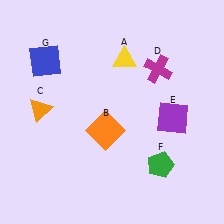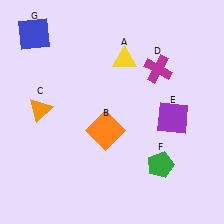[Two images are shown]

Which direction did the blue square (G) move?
The blue square (G) moved up.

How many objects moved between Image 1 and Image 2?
1 object moved between the two images.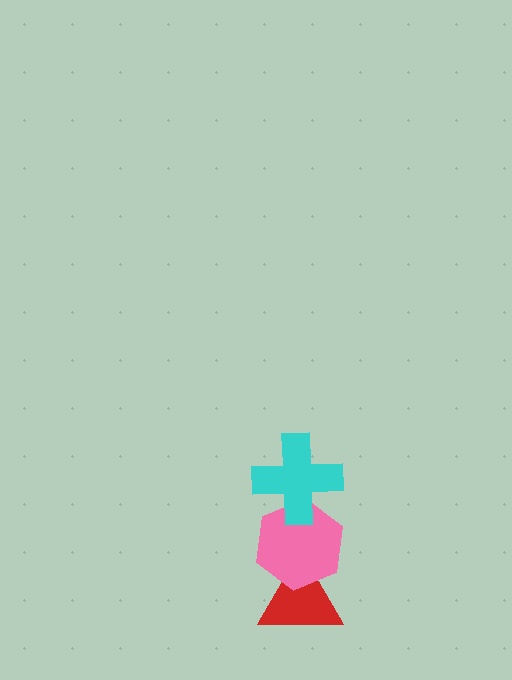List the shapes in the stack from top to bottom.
From top to bottom: the cyan cross, the pink hexagon, the red triangle.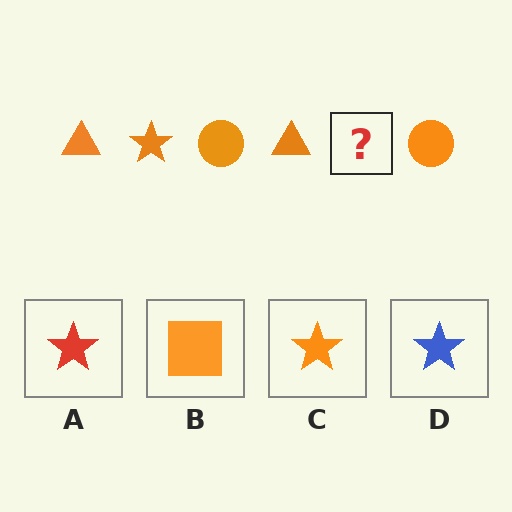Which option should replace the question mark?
Option C.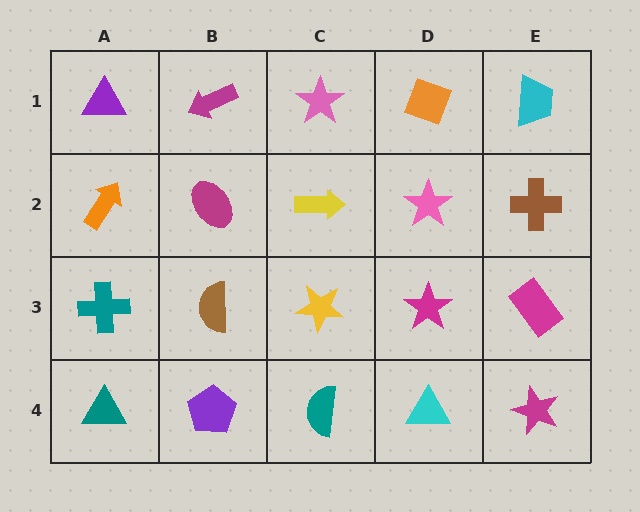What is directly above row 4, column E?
A magenta rectangle.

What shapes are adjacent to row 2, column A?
A purple triangle (row 1, column A), a teal cross (row 3, column A), a magenta ellipse (row 2, column B).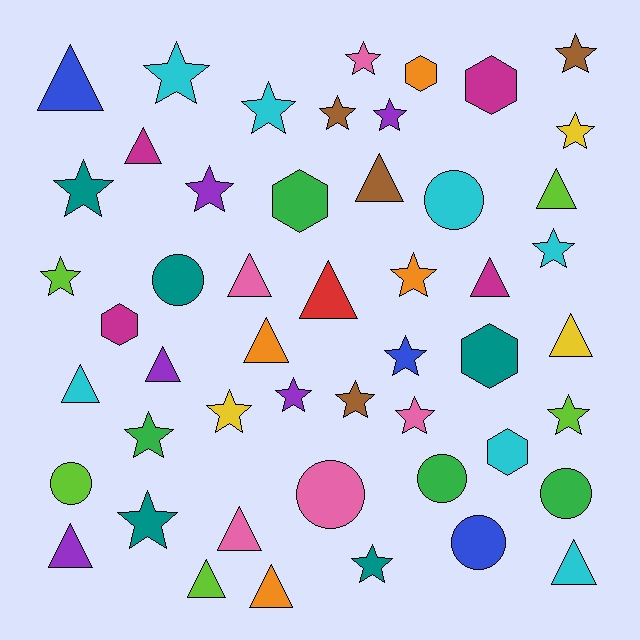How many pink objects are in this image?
There are 5 pink objects.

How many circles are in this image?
There are 7 circles.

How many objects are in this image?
There are 50 objects.